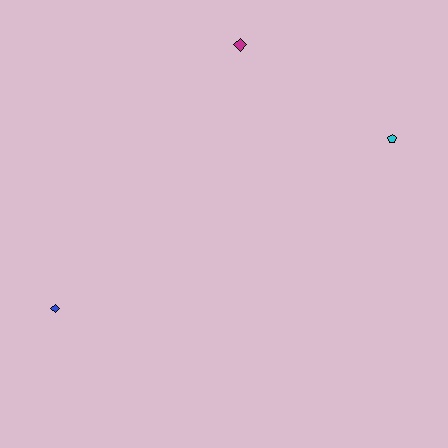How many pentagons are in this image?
There is 1 pentagon.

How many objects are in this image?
There are 3 objects.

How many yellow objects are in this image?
There are no yellow objects.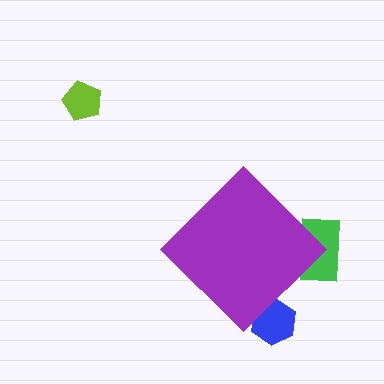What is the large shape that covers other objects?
A purple diamond.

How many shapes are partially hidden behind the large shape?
2 shapes are partially hidden.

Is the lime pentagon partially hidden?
No, the lime pentagon is fully visible.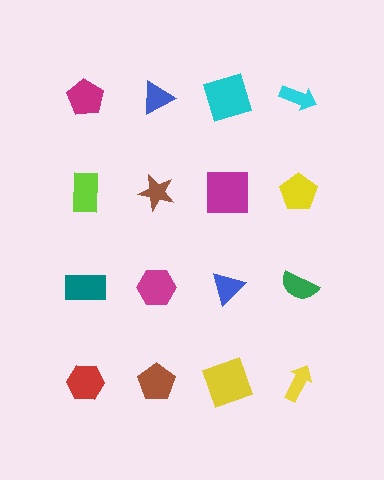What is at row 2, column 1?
A lime rectangle.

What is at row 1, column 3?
A cyan square.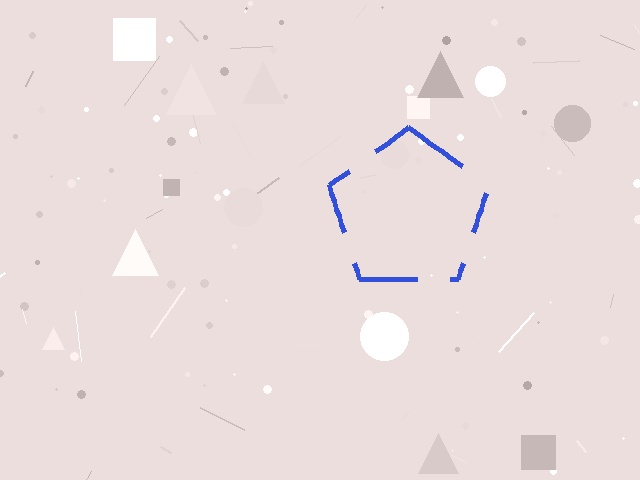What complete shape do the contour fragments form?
The contour fragments form a pentagon.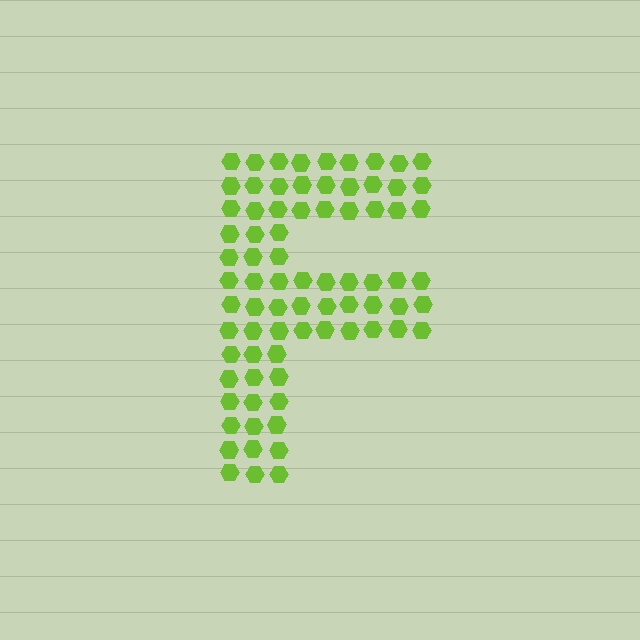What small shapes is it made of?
It is made of small hexagons.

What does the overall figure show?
The overall figure shows the letter F.